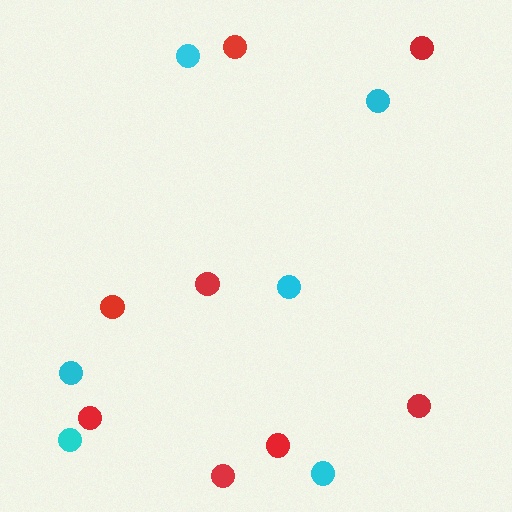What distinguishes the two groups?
There are 2 groups: one group of cyan circles (6) and one group of red circles (8).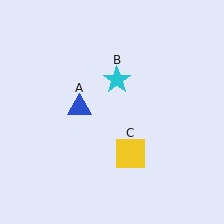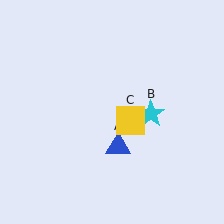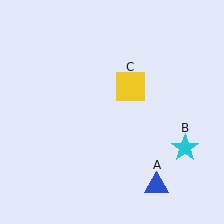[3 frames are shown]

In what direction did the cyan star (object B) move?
The cyan star (object B) moved down and to the right.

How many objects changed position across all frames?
3 objects changed position: blue triangle (object A), cyan star (object B), yellow square (object C).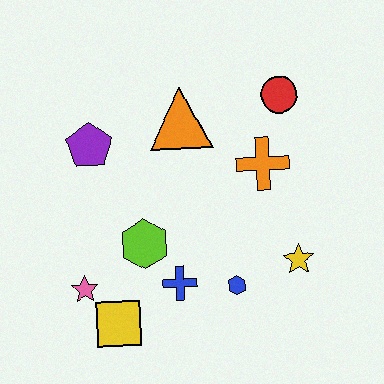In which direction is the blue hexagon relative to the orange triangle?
The blue hexagon is below the orange triangle.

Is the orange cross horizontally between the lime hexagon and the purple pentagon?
No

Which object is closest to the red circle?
The orange cross is closest to the red circle.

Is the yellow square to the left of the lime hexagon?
Yes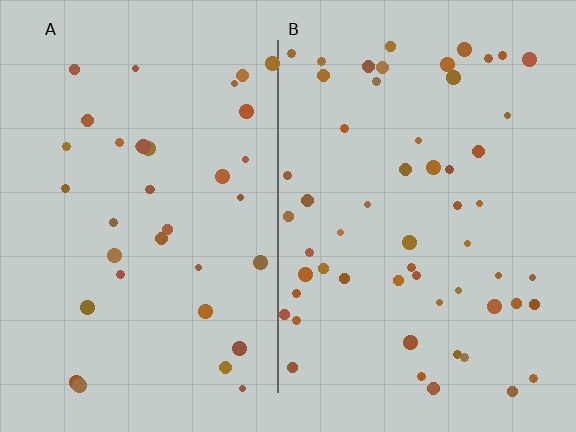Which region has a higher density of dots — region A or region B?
B (the right).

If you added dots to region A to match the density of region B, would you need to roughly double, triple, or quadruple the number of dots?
Approximately double.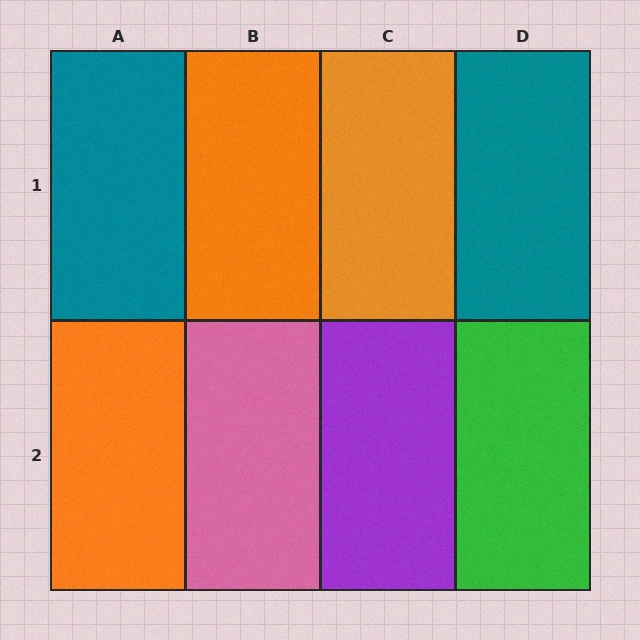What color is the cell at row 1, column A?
Teal.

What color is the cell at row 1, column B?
Orange.